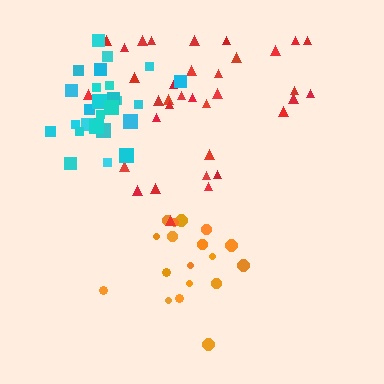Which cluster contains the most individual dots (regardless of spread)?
Red (35).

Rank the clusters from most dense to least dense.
cyan, orange, red.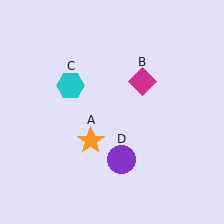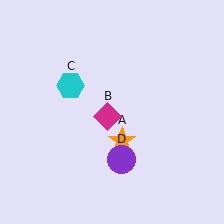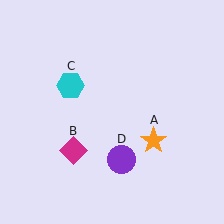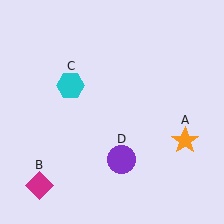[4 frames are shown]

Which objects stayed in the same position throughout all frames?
Cyan hexagon (object C) and purple circle (object D) remained stationary.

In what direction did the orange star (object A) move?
The orange star (object A) moved right.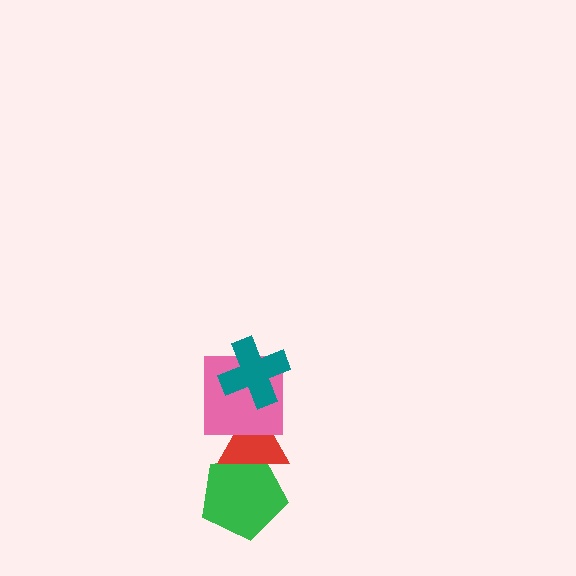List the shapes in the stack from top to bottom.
From top to bottom: the teal cross, the pink square, the red triangle, the green pentagon.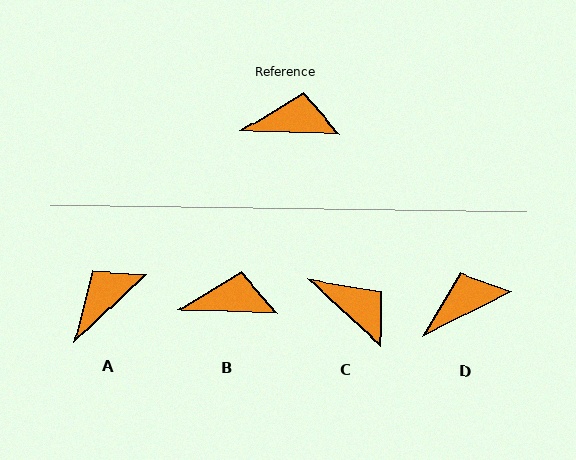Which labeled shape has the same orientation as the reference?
B.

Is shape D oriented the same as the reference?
No, it is off by about 28 degrees.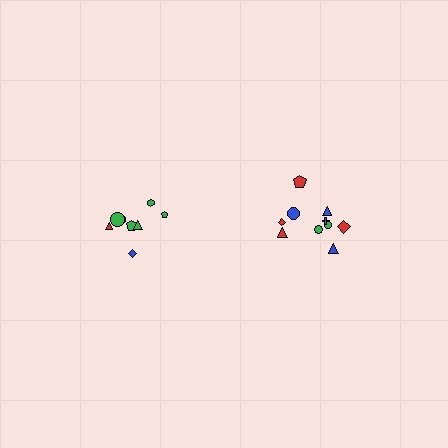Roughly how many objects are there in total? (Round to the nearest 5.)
Roughly 20 objects in total.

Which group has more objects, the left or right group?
The right group.